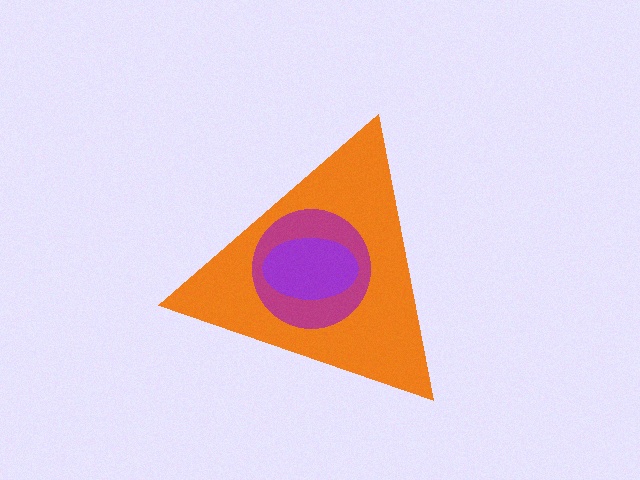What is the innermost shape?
The purple ellipse.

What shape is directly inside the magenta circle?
The purple ellipse.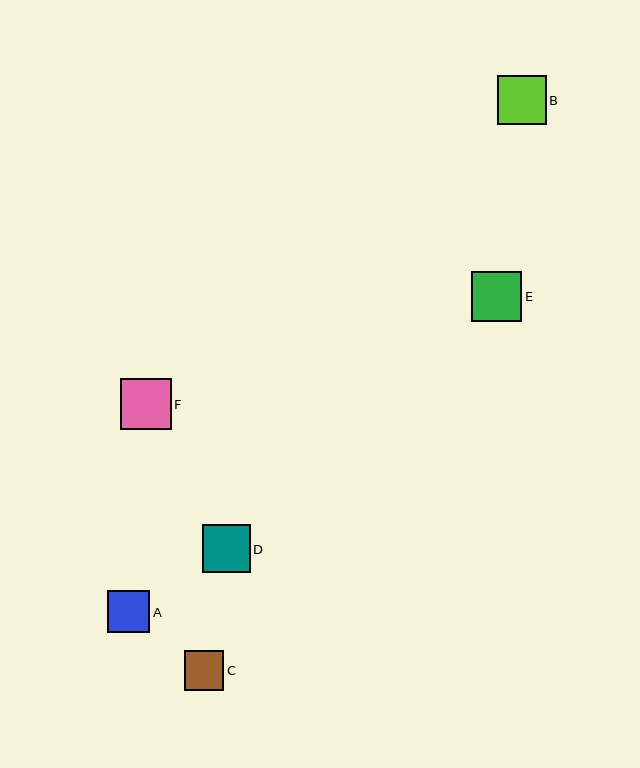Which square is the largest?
Square F is the largest with a size of approximately 51 pixels.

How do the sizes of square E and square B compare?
Square E and square B are approximately the same size.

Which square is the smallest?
Square C is the smallest with a size of approximately 40 pixels.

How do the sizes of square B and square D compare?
Square B and square D are approximately the same size.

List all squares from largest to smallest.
From largest to smallest: F, E, B, D, A, C.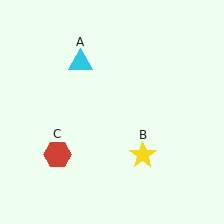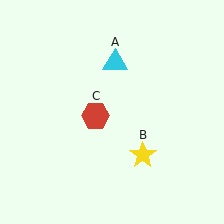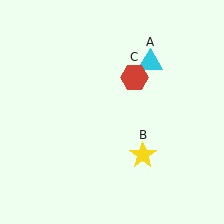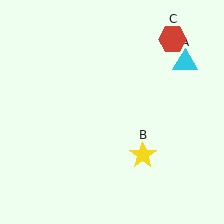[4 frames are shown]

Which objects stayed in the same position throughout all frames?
Yellow star (object B) remained stationary.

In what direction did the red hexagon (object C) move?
The red hexagon (object C) moved up and to the right.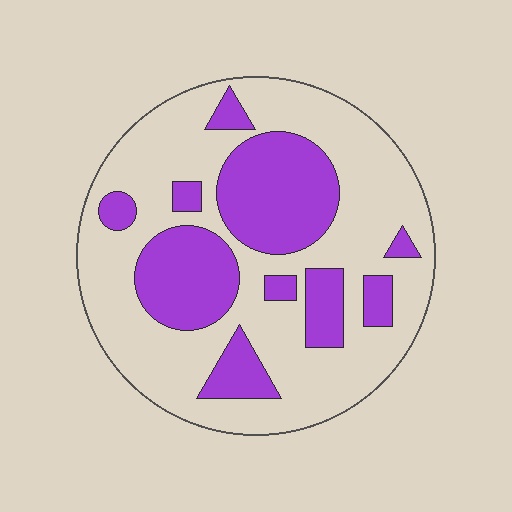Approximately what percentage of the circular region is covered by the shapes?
Approximately 35%.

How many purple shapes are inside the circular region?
10.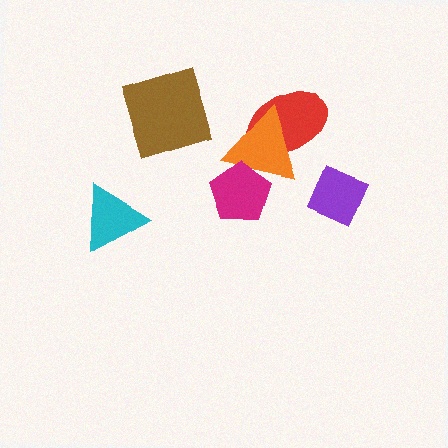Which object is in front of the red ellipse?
The orange triangle is in front of the red ellipse.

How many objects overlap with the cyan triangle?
0 objects overlap with the cyan triangle.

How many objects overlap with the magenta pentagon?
1 object overlaps with the magenta pentagon.